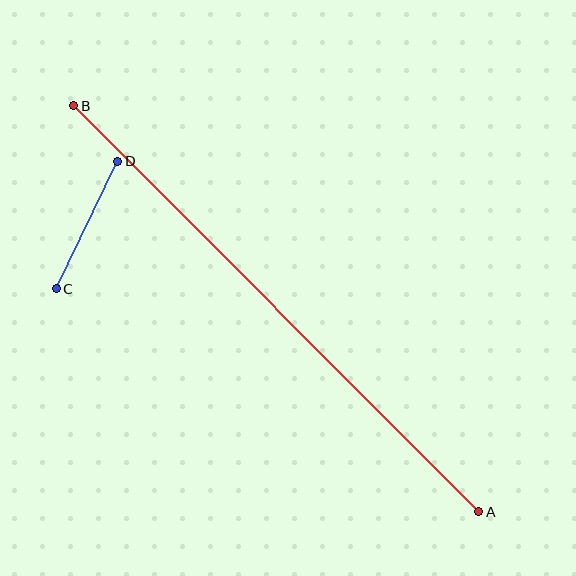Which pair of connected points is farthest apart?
Points A and B are farthest apart.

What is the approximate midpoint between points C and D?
The midpoint is at approximately (87, 225) pixels.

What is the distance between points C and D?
The distance is approximately 141 pixels.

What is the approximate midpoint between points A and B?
The midpoint is at approximately (276, 309) pixels.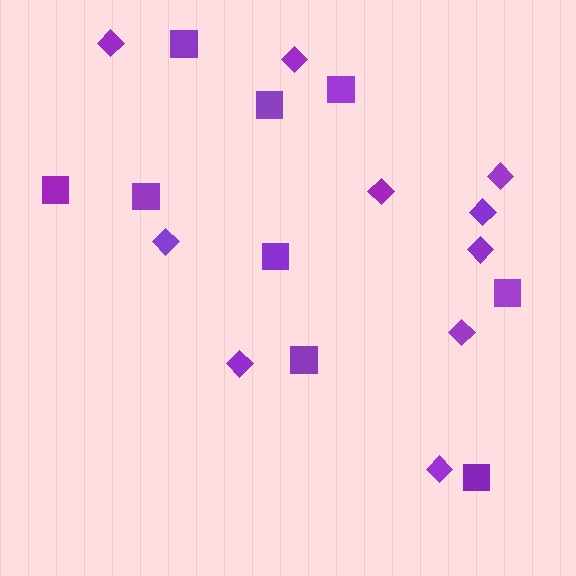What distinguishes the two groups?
There are 2 groups: one group of squares (9) and one group of diamonds (10).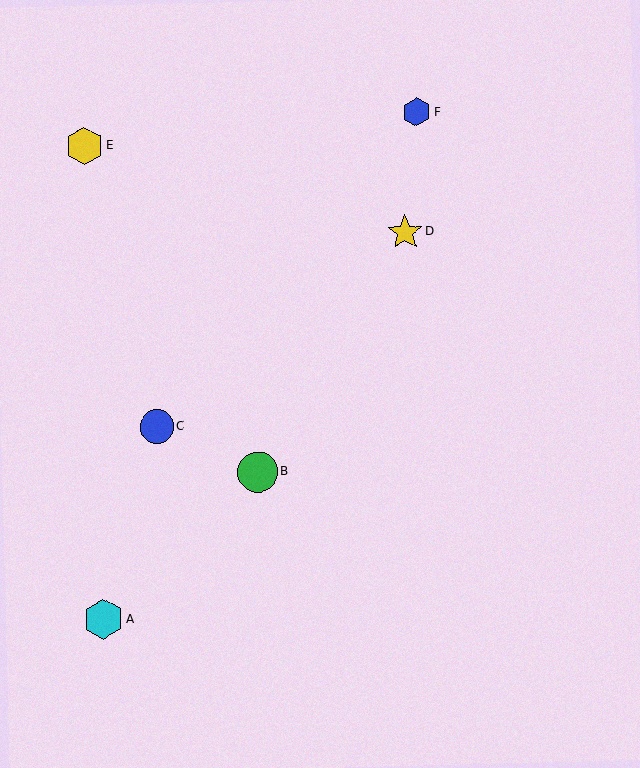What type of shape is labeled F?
Shape F is a blue hexagon.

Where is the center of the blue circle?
The center of the blue circle is at (157, 427).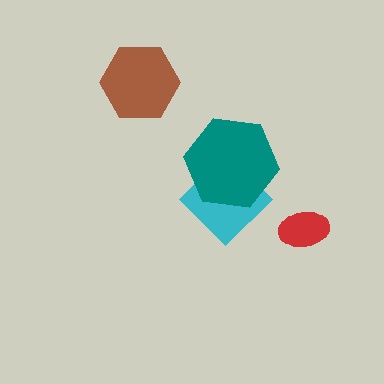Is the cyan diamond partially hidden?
Yes, it is partially covered by another shape.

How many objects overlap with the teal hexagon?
1 object overlaps with the teal hexagon.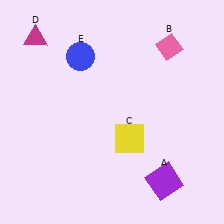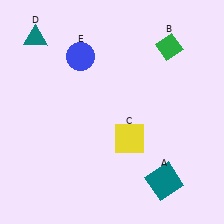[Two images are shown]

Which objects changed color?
A changed from purple to teal. B changed from pink to green. D changed from magenta to teal.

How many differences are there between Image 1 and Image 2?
There are 3 differences between the two images.